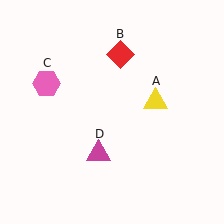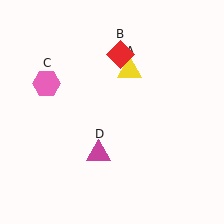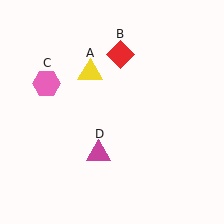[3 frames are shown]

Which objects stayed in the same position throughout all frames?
Red diamond (object B) and pink hexagon (object C) and magenta triangle (object D) remained stationary.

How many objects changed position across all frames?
1 object changed position: yellow triangle (object A).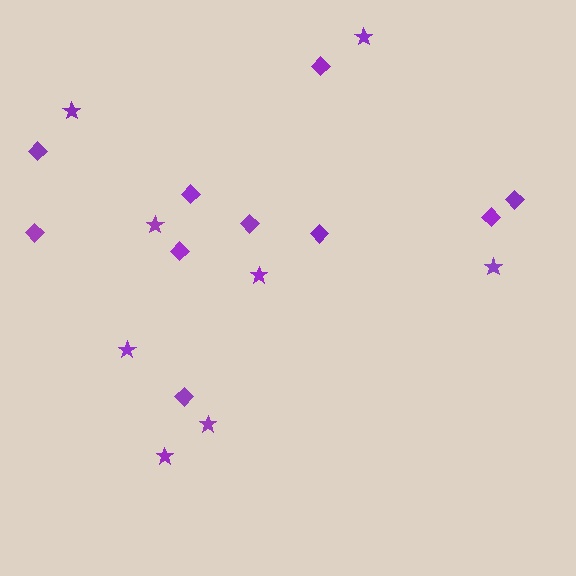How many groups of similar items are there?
There are 2 groups: one group of diamonds (10) and one group of stars (8).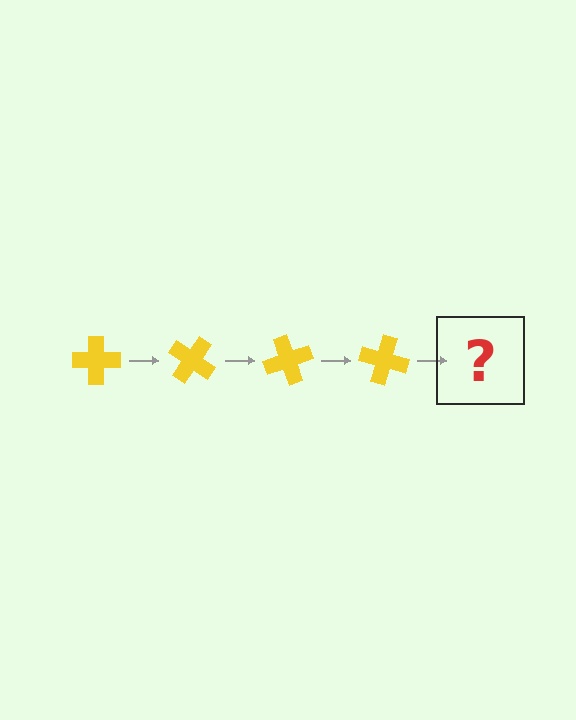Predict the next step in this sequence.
The next step is a yellow cross rotated 140 degrees.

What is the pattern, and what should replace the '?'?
The pattern is that the cross rotates 35 degrees each step. The '?' should be a yellow cross rotated 140 degrees.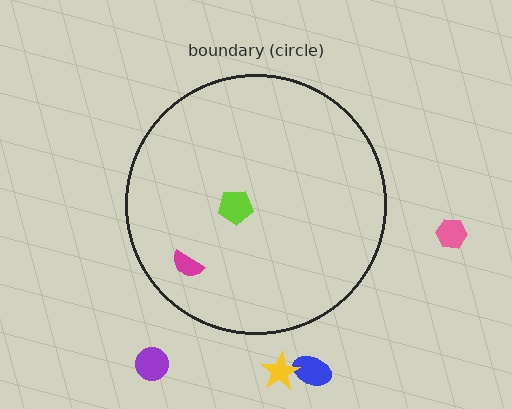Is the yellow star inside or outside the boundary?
Outside.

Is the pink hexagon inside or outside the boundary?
Outside.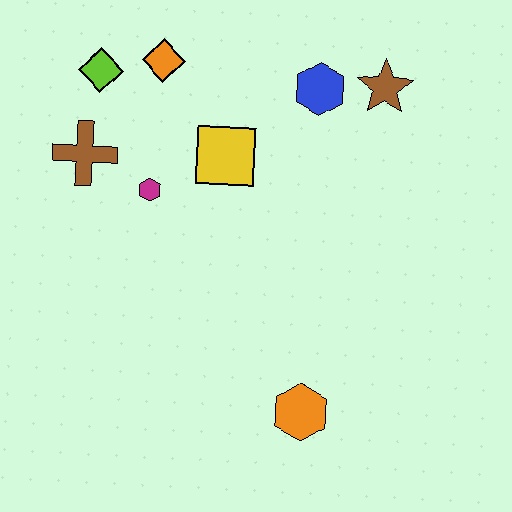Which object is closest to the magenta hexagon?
The brown cross is closest to the magenta hexagon.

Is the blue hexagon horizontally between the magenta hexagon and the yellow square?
No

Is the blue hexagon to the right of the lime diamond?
Yes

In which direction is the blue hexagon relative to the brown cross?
The blue hexagon is to the right of the brown cross.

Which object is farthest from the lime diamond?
The orange hexagon is farthest from the lime diamond.